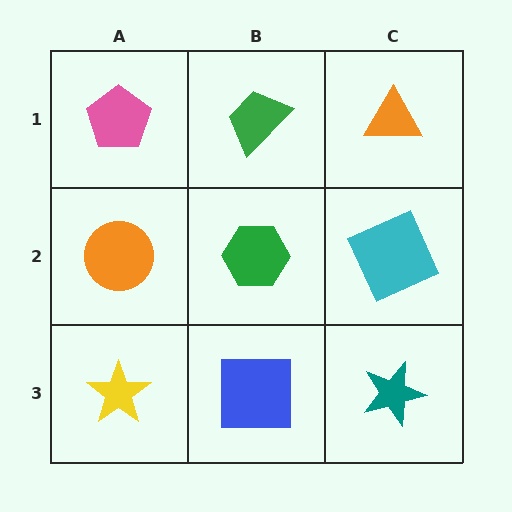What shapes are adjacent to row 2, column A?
A pink pentagon (row 1, column A), a yellow star (row 3, column A), a green hexagon (row 2, column B).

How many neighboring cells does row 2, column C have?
3.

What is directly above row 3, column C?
A cyan square.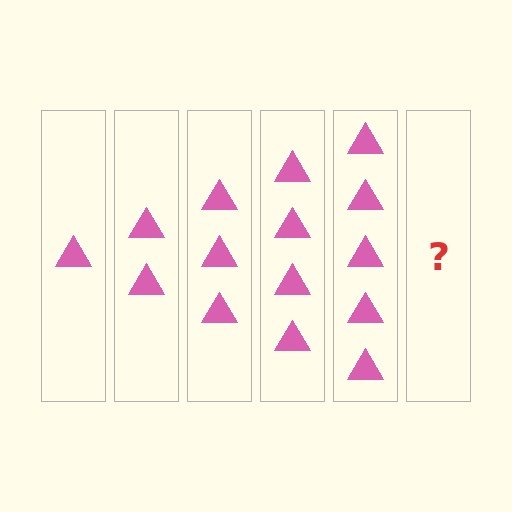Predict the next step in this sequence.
The next step is 6 triangles.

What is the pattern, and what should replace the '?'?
The pattern is that each step adds one more triangle. The '?' should be 6 triangles.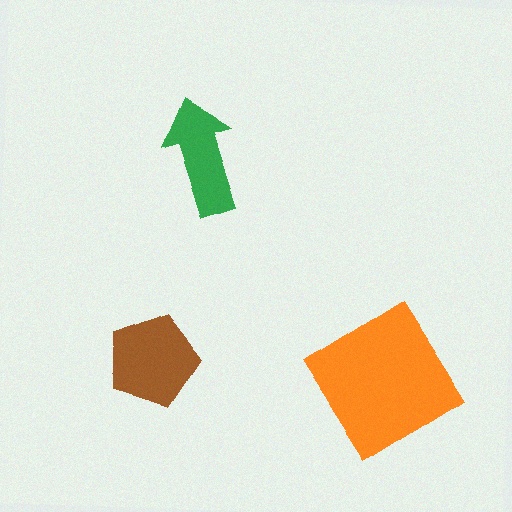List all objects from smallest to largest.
The green arrow, the brown pentagon, the orange diamond.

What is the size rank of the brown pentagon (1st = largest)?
2nd.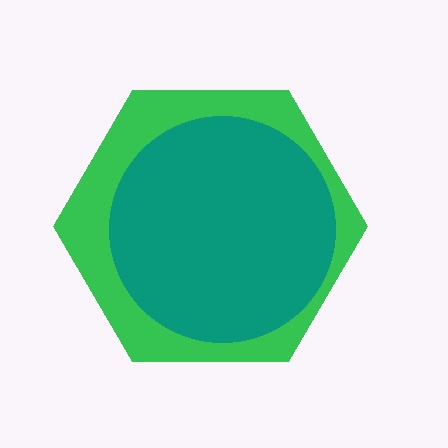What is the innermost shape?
The teal circle.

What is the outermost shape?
The green hexagon.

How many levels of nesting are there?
2.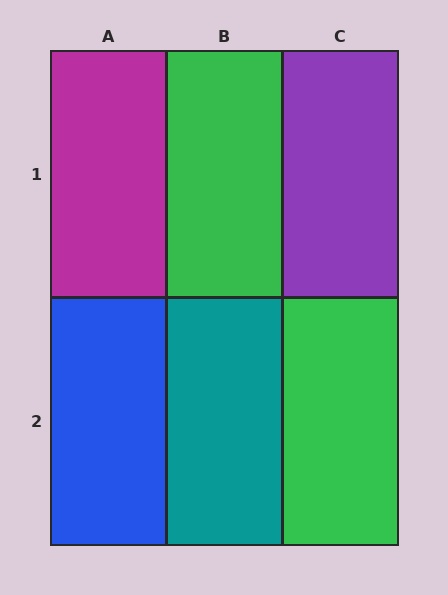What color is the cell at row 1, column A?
Magenta.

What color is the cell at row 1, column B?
Green.